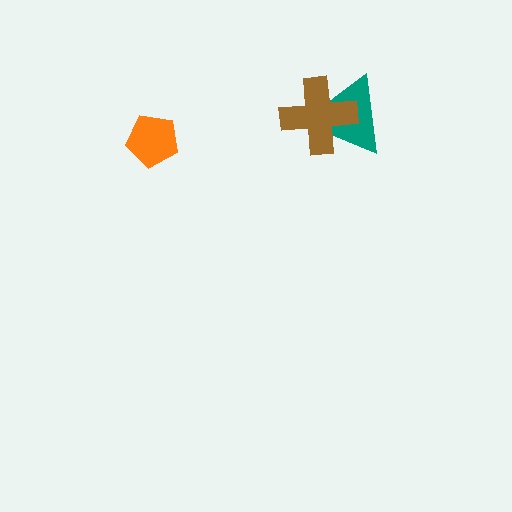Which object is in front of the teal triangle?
The brown cross is in front of the teal triangle.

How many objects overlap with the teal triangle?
1 object overlaps with the teal triangle.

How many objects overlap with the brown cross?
1 object overlaps with the brown cross.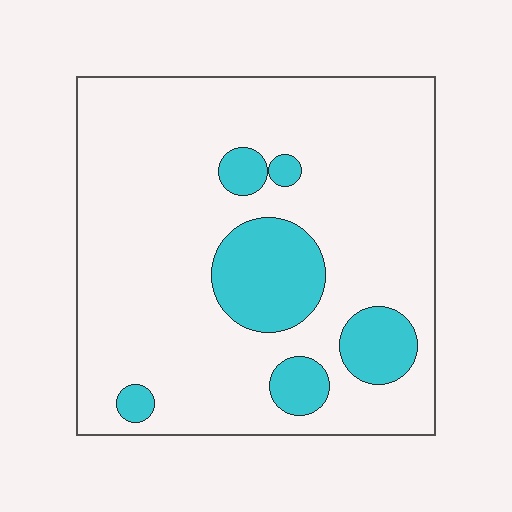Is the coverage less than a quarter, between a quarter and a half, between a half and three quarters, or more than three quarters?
Less than a quarter.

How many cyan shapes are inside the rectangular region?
6.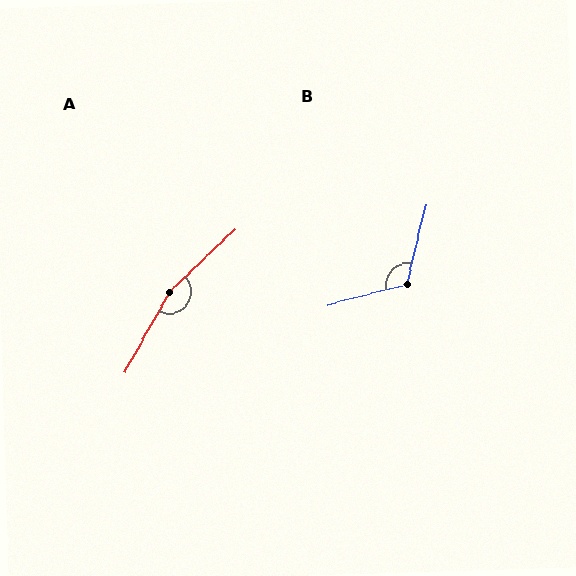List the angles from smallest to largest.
B (118°), A (163°).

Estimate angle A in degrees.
Approximately 163 degrees.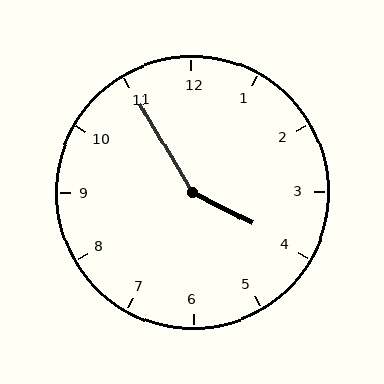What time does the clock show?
3:55.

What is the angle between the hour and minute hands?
Approximately 148 degrees.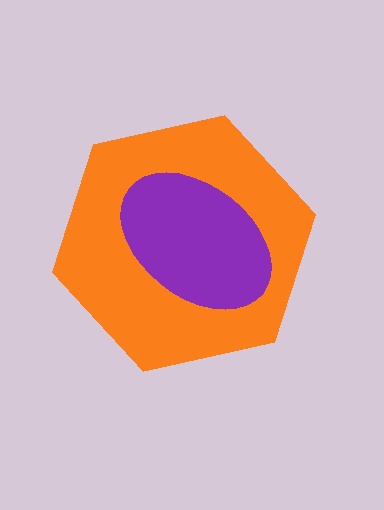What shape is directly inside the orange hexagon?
The purple ellipse.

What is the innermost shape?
The purple ellipse.